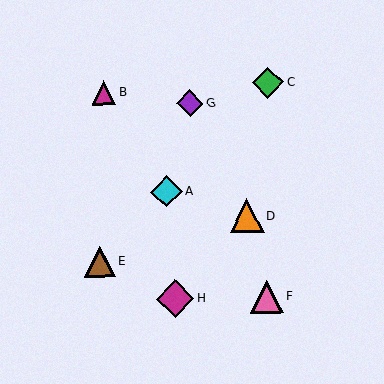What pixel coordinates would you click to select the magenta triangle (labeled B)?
Click at (104, 93) to select the magenta triangle B.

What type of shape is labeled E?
Shape E is a brown triangle.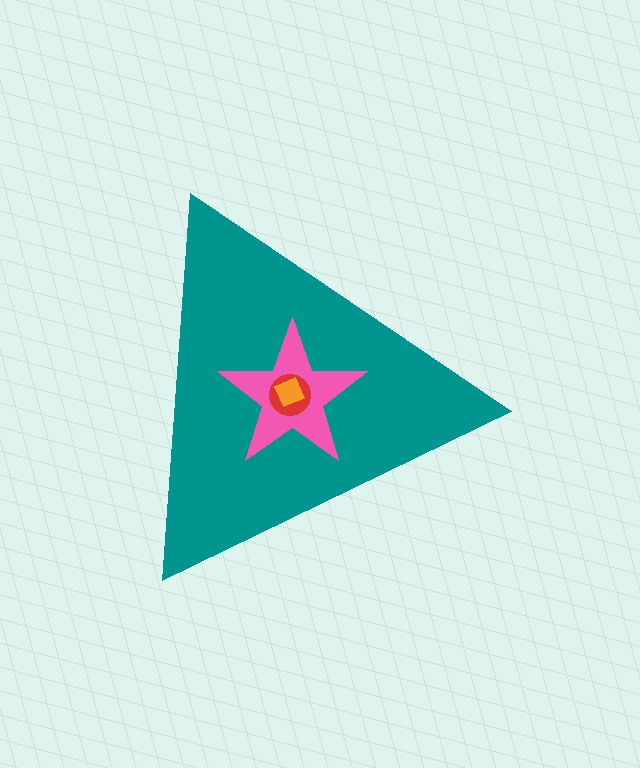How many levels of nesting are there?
4.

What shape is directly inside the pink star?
The red circle.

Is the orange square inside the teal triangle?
Yes.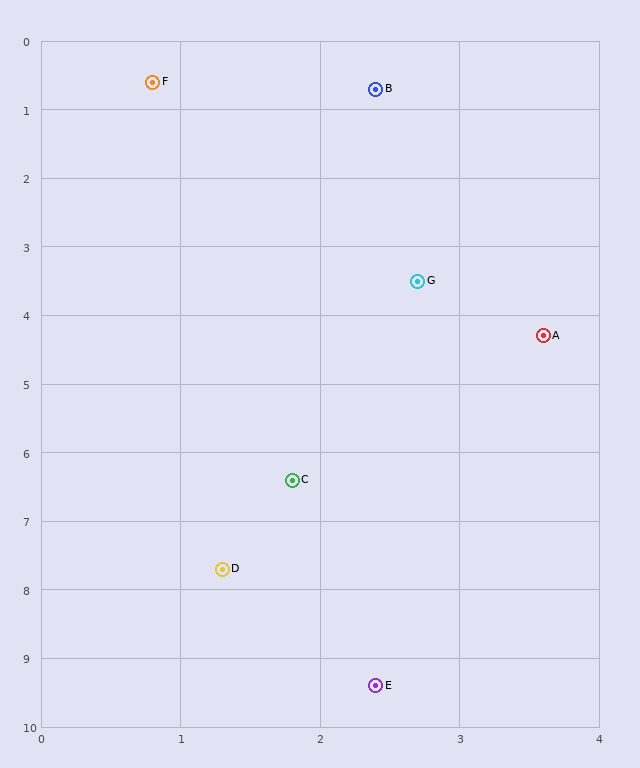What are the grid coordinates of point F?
Point F is at approximately (0.8, 0.6).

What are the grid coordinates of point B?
Point B is at approximately (2.4, 0.7).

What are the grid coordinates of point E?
Point E is at approximately (2.4, 9.4).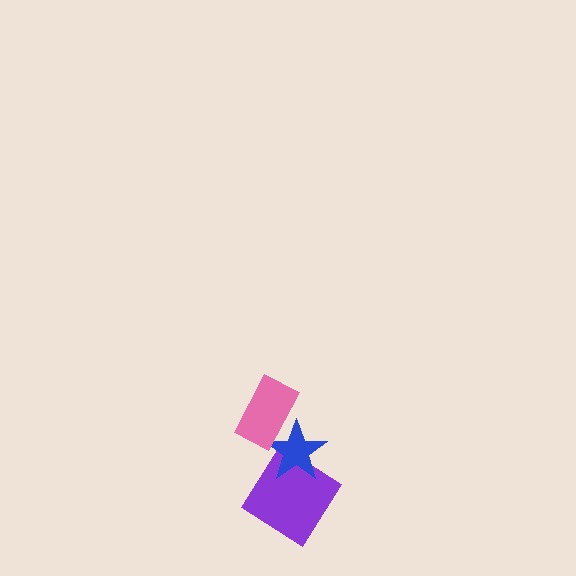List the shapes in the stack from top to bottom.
From top to bottom: the pink rectangle, the blue star, the purple diamond.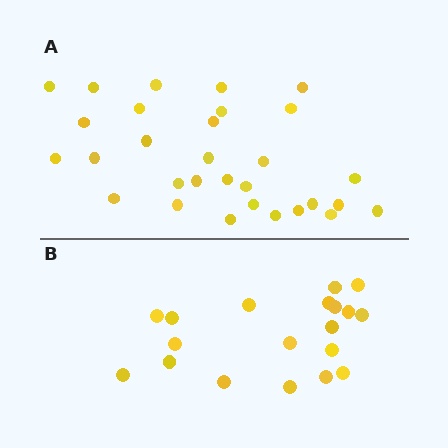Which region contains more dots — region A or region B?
Region A (the top region) has more dots.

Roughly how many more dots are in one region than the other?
Region A has roughly 12 or so more dots than region B.